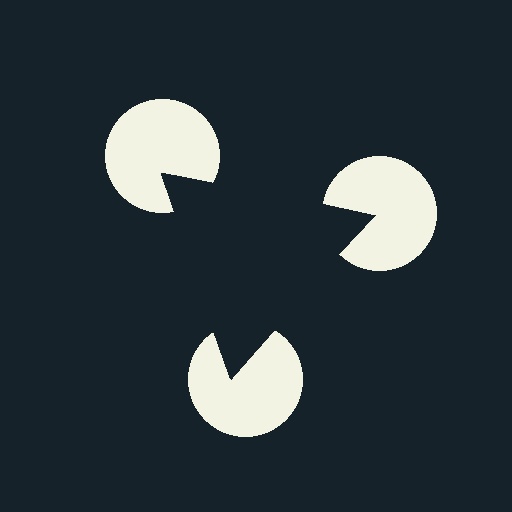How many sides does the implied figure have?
3 sides.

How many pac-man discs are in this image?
There are 3 — one at each vertex of the illusory triangle.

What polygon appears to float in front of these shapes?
An illusory triangle — its edges are inferred from the aligned wedge cuts in the pac-man discs, not physically drawn.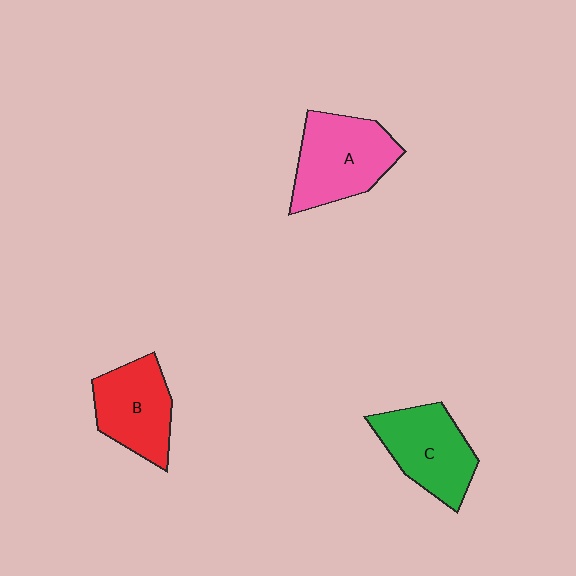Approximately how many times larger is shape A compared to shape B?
Approximately 1.2 times.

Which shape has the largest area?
Shape A (pink).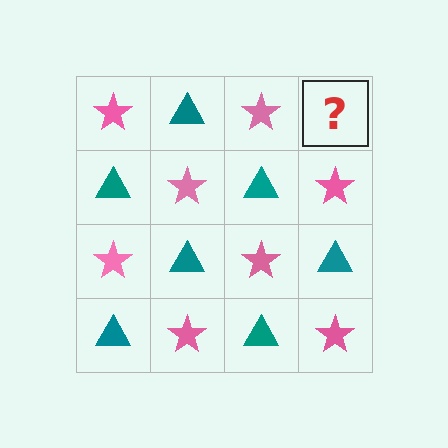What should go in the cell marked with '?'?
The missing cell should contain a teal triangle.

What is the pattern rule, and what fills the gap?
The rule is that it alternates pink star and teal triangle in a checkerboard pattern. The gap should be filled with a teal triangle.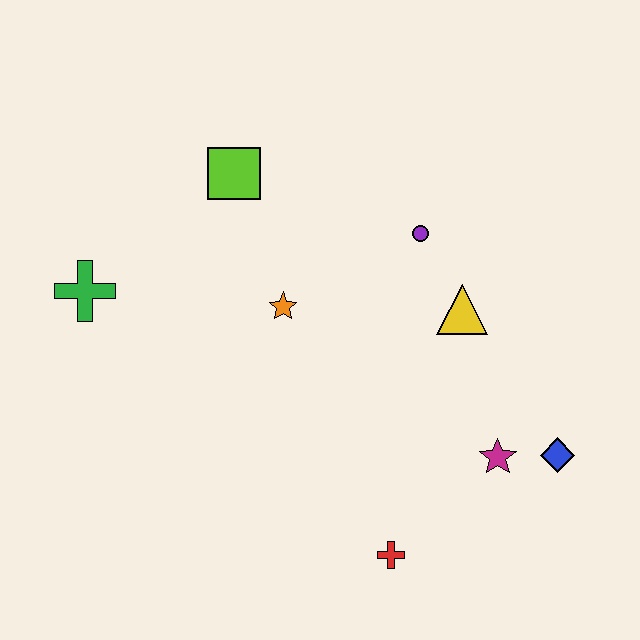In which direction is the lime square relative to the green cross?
The lime square is to the right of the green cross.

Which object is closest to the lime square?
The orange star is closest to the lime square.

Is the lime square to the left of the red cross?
Yes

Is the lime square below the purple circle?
No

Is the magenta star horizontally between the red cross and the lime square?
No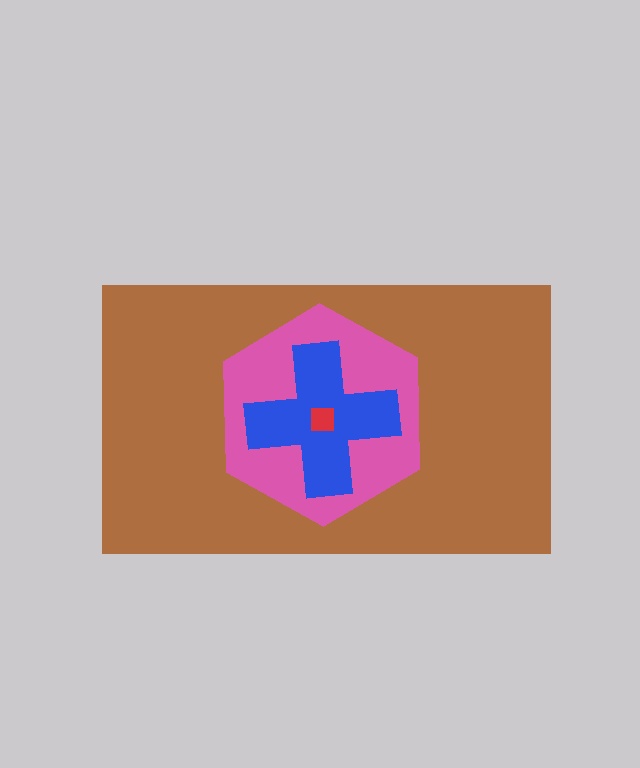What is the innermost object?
The red square.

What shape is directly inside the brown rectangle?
The pink hexagon.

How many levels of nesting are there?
4.